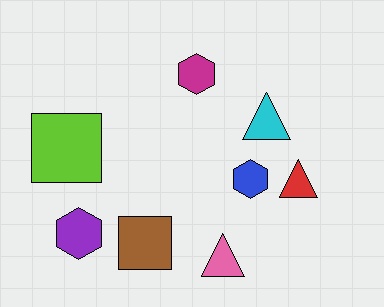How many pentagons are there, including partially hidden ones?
There are no pentagons.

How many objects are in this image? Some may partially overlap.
There are 8 objects.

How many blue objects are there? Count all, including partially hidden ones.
There is 1 blue object.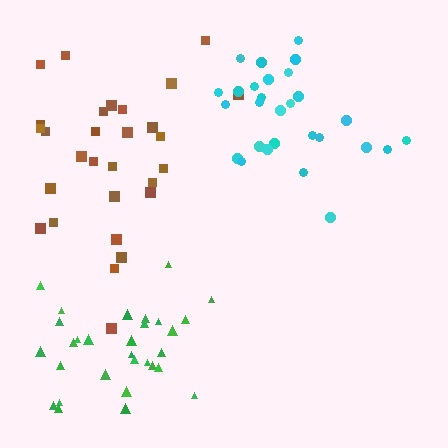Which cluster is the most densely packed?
Cyan.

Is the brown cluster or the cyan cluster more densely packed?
Cyan.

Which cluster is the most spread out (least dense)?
Brown.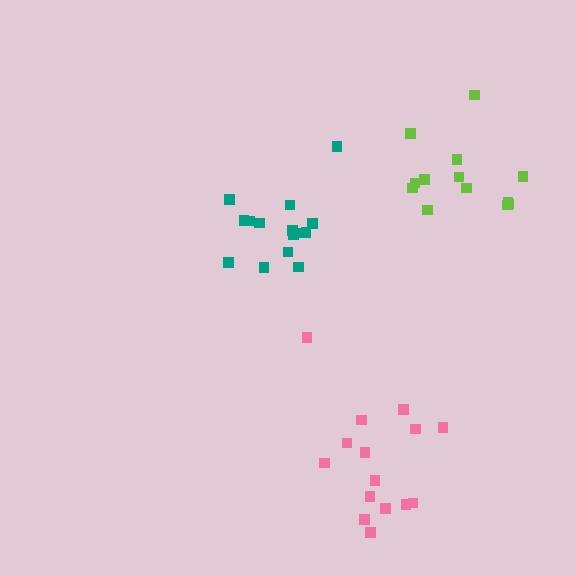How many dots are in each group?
Group 1: 15 dots, Group 2: 13 dots, Group 3: 15 dots (43 total).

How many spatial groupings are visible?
There are 3 spatial groupings.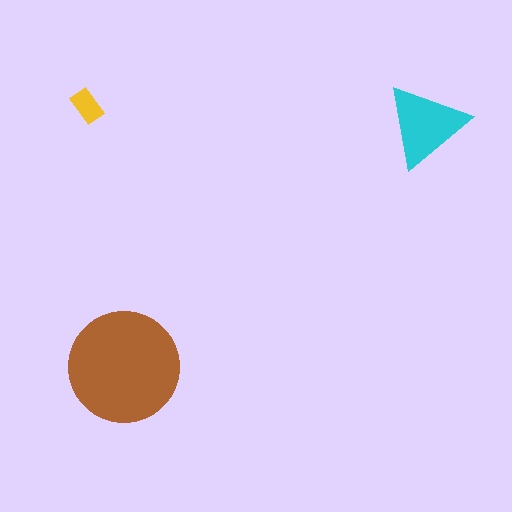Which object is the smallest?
The yellow rectangle.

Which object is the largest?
The brown circle.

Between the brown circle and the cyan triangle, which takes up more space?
The brown circle.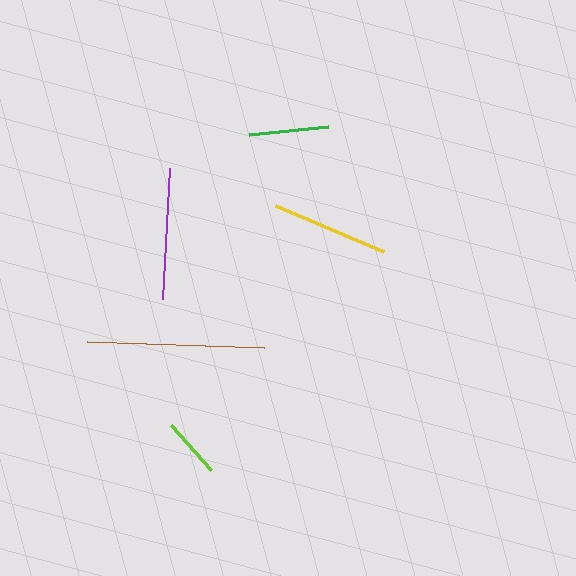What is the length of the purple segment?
The purple segment is approximately 131 pixels long.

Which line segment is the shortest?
The lime line is the shortest at approximately 61 pixels.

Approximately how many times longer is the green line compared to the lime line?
The green line is approximately 1.3 times the length of the lime line.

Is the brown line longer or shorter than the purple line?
The brown line is longer than the purple line.